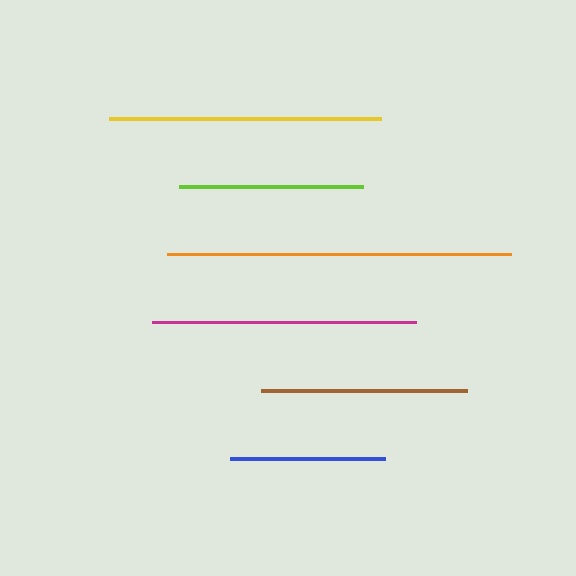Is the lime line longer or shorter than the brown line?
The brown line is longer than the lime line.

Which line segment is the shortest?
The blue line is the shortest at approximately 155 pixels.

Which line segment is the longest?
The orange line is the longest at approximately 344 pixels.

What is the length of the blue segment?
The blue segment is approximately 155 pixels long.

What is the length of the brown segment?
The brown segment is approximately 205 pixels long.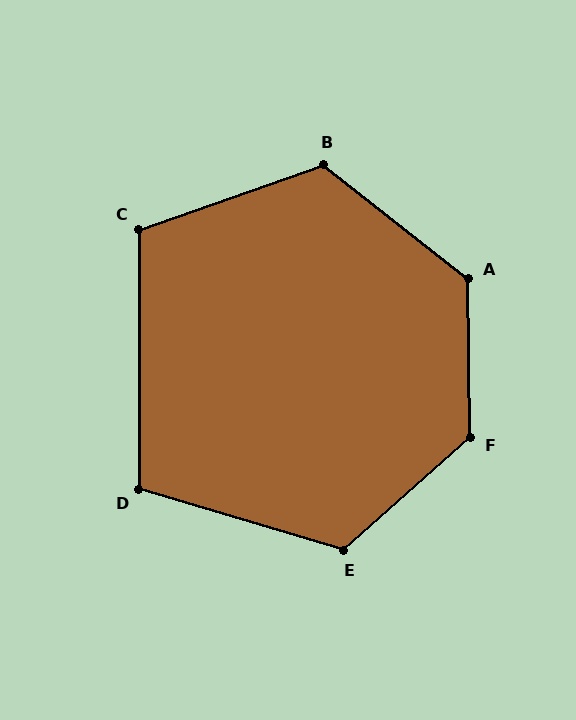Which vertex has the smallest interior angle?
D, at approximately 106 degrees.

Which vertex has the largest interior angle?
F, at approximately 131 degrees.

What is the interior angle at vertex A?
Approximately 129 degrees (obtuse).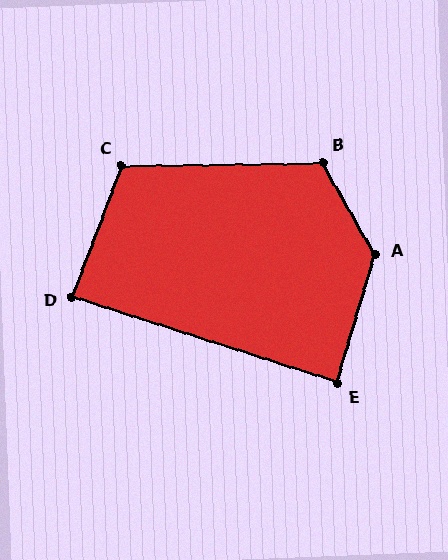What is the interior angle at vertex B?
Approximately 119 degrees (obtuse).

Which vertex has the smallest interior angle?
D, at approximately 87 degrees.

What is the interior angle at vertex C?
Approximately 112 degrees (obtuse).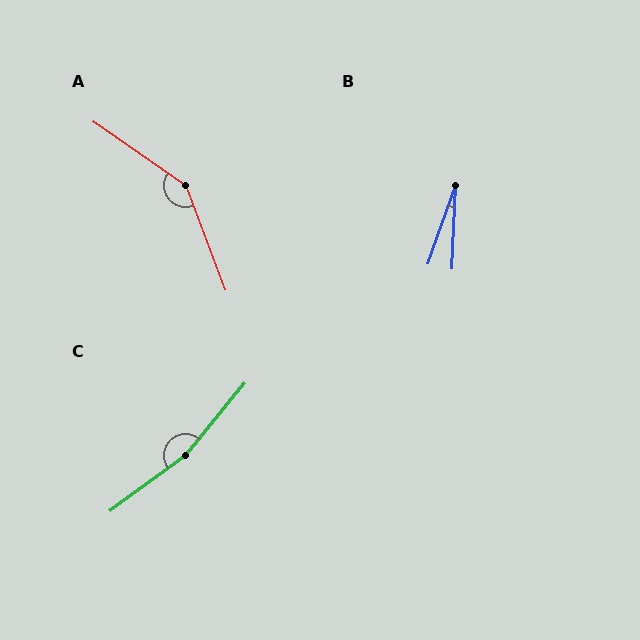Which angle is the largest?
C, at approximately 166 degrees.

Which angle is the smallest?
B, at approximately 17 degrees.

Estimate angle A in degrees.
Approximately 146 degrees.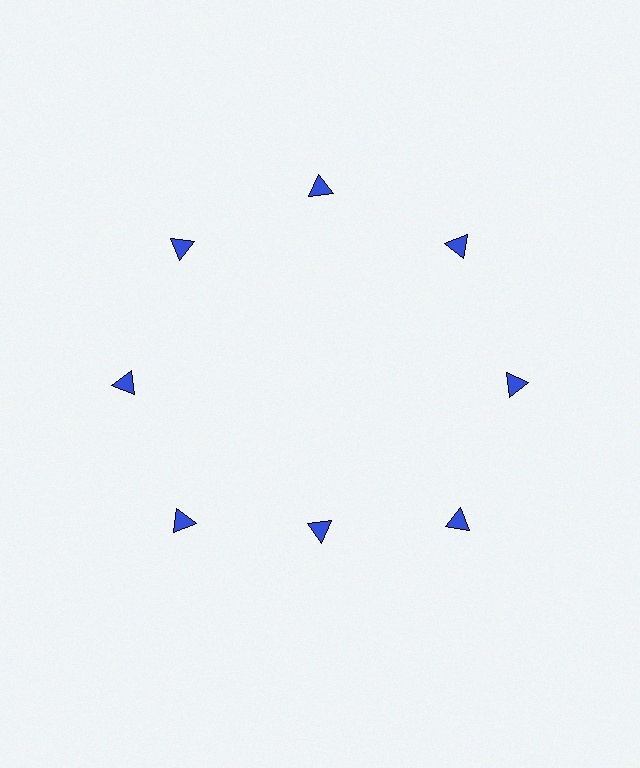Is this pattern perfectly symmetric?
No. The 8 blue triangles are arranged in a ring, but one element near the 6 o'clock position is pulled inward toward the center, breaking the 8-fold rotational symmetry.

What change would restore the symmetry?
The symmetry would be restored by moving it outward, back onto the ring so that all 8 triangles sit at equal angles and equal distance from the center.